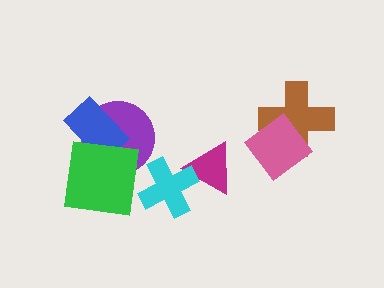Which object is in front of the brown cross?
The pink diamond is in front of the brown cross.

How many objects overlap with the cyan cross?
2 objects overlap with the cyan cross.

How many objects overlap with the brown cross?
1 object overlaps with the brown cross.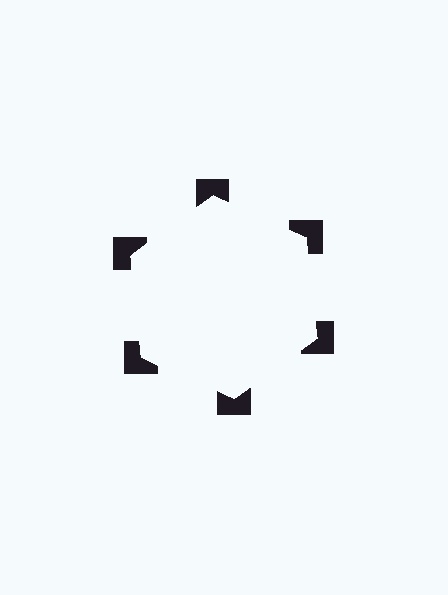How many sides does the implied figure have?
6 sides.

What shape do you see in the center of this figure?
An illusory hexagon — its edges are inferred from the aligned wedge cuts in the notched squares, not physically drawn.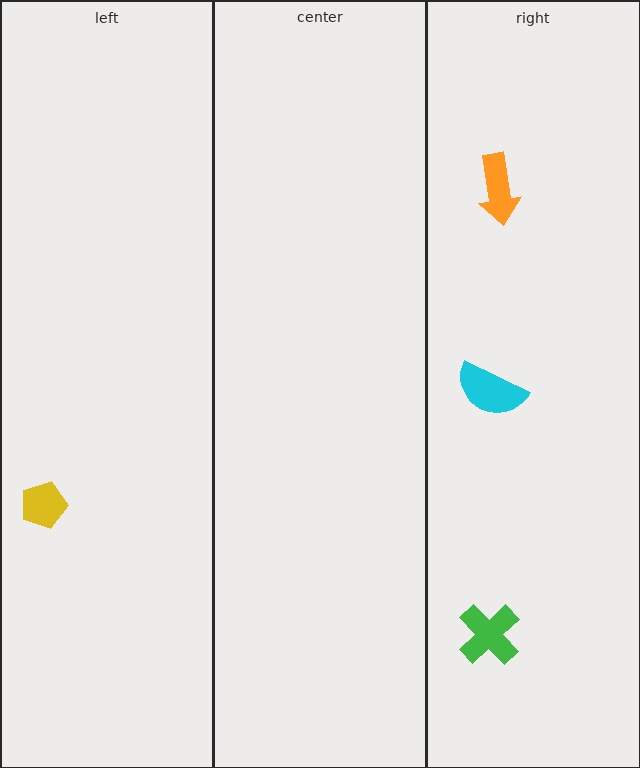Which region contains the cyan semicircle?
The right region.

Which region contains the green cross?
The right region.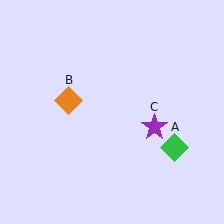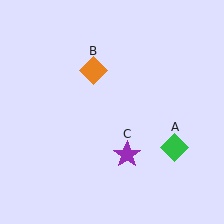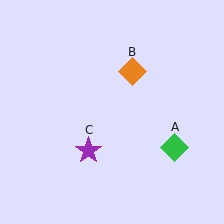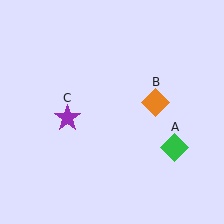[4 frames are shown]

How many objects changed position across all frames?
2 objects changed position: orange diamond (object B), purple star (object C).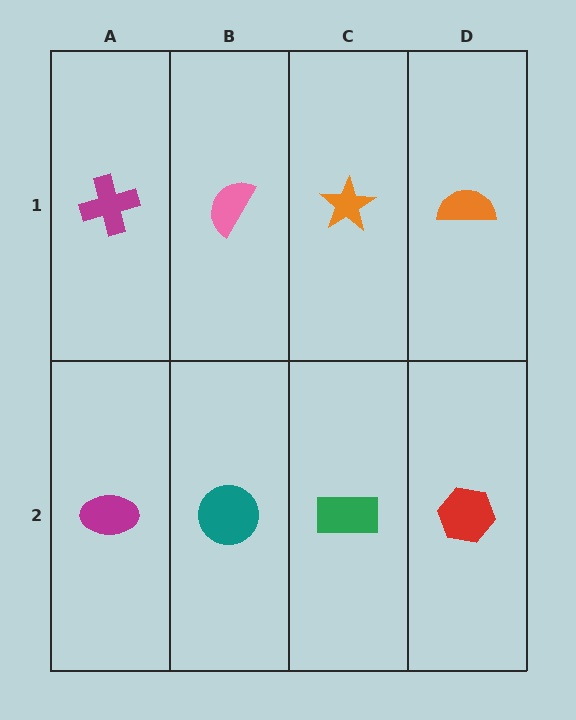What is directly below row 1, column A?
A magenta ellipse.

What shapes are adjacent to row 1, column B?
A teal circle (row 2, column B), a magenta cross (row 1, column A), an orange star (row 1, column C).